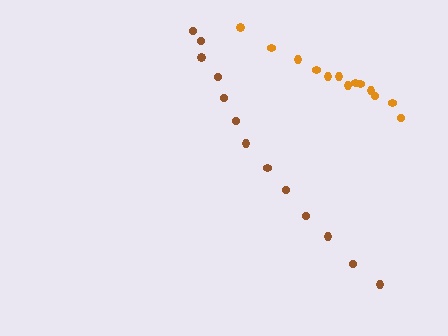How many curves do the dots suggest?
There are 2 distinct paths.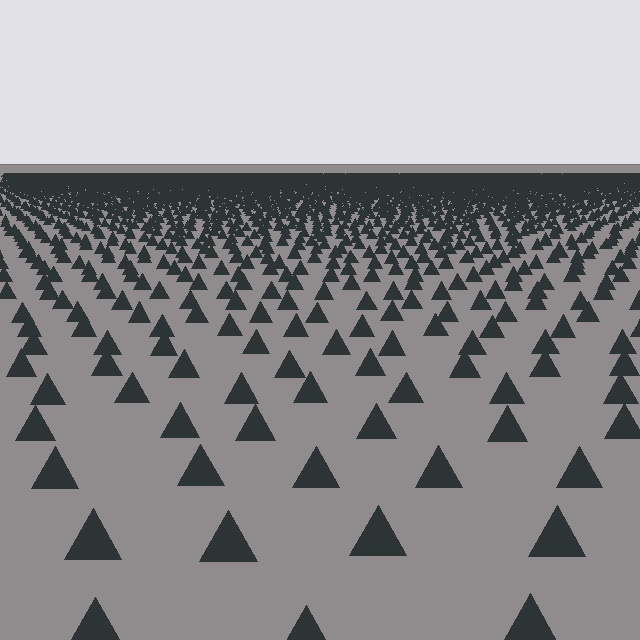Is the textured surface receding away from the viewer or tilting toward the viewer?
The surface is receding away from the viewer. Texture elements get smaller and denser toward the top.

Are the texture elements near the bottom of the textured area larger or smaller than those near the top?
Larger. Near the bottom, elements are closer to the viewer and appear at a bigger on-screen size.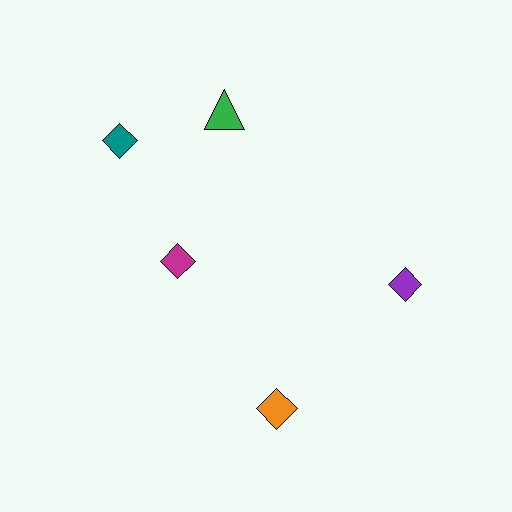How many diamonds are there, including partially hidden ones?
There are 4 diamonds.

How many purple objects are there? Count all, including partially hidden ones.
There is 1 purple object.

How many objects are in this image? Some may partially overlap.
There are 5 objects.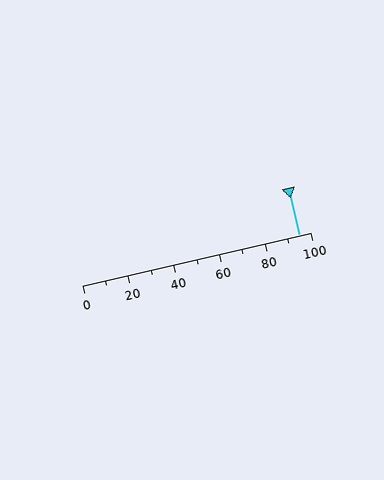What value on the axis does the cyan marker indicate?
The marker indicates approximately 95.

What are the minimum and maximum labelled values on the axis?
The axis runs from 0 to 100.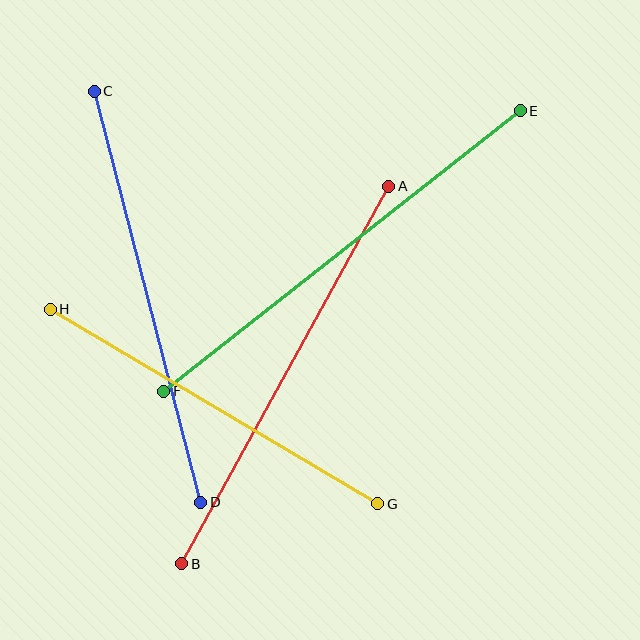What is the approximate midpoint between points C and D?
The midpoint is at approximately (147, 297) pixels.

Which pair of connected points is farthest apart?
Points E and F are farthest apart.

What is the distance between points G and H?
The distance is approximately 381 pixels.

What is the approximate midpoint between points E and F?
The midpoint is at approximately (342, 251) pixels.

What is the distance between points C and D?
The distance is approximately 425 pixels.